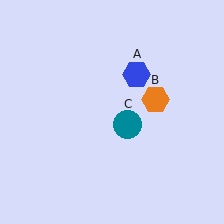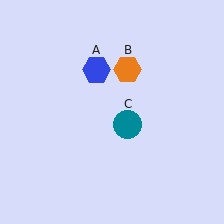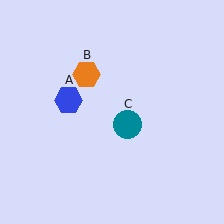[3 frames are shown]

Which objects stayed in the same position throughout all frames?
Teal circle (object C) remained stationary.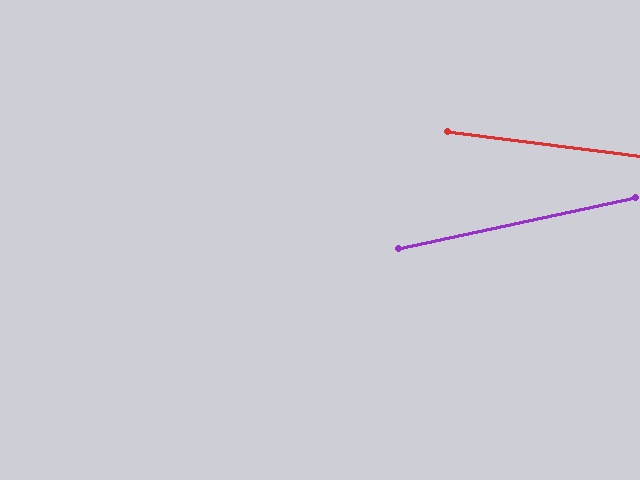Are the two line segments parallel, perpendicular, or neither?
Neither parallel nor perpendicular — they differ by about 19°.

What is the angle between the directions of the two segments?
Approximately 19 degrees.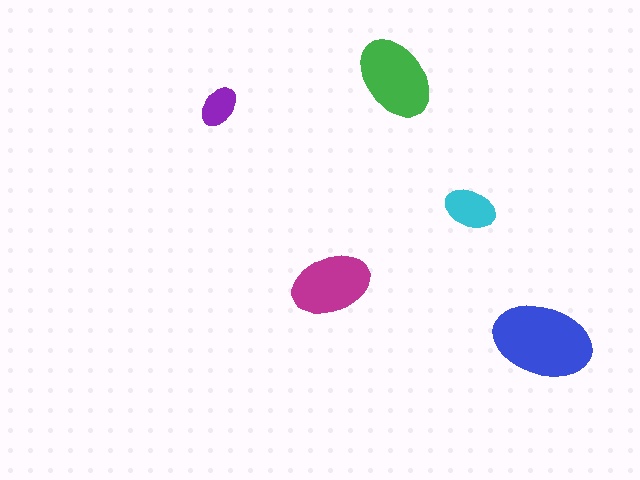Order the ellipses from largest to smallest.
the blue one, the green one, the magenta one, the cyan one, the purple one.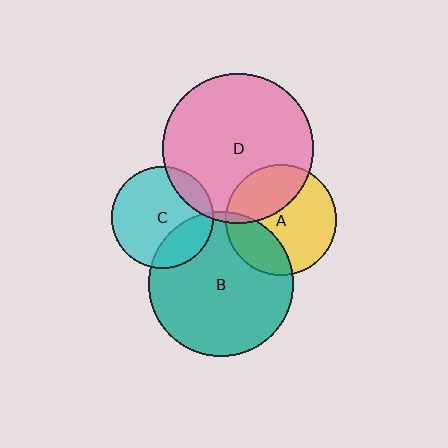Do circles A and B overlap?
Yes.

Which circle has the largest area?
Circle D (pink).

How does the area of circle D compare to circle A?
Approximately 1.8 times.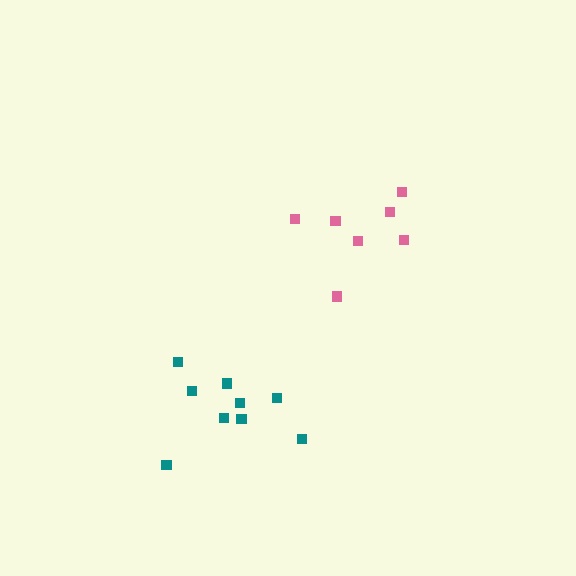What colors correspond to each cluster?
The clusters are colored: teal, pink.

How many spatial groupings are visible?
There are 2 spatial groupings.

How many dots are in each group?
Group 1: 9 dots, Group 2: 7 dots (16 total).